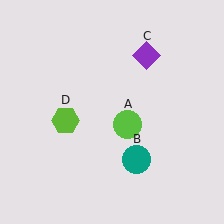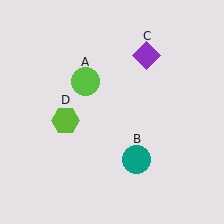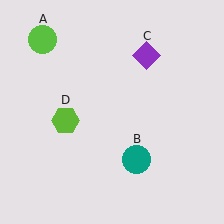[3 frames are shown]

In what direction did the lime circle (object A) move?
The lime circle (object A) moved up and to the left.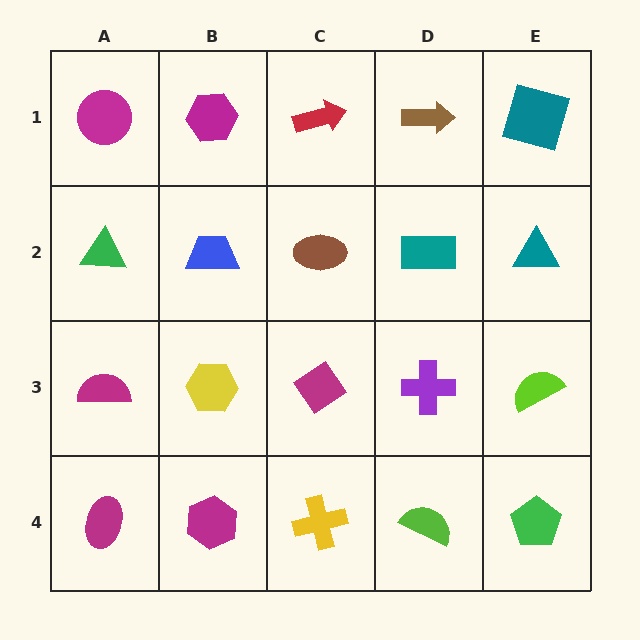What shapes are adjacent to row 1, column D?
A teal rectangle (row 2, column D), a red arrow (row 1, column C), a teal square (row 1, column E).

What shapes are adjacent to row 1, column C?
A brown ellipse (row 2, column C), a magenta hexagon (row 1, column B), a brown arrow (row 1, column D).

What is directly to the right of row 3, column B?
A magenta diamond.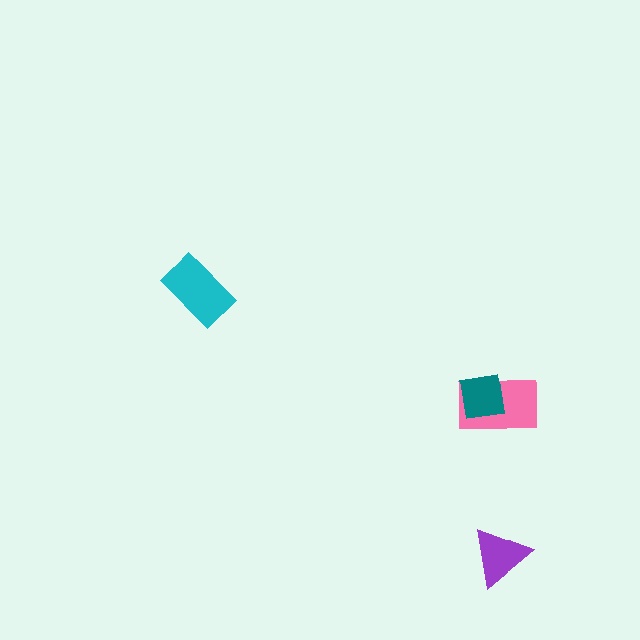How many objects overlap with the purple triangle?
0 objects overlap with the purple triangle.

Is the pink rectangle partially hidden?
Yes, it is partially covered by another shape.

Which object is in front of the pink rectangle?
The teal square is in front of the pink rectangle.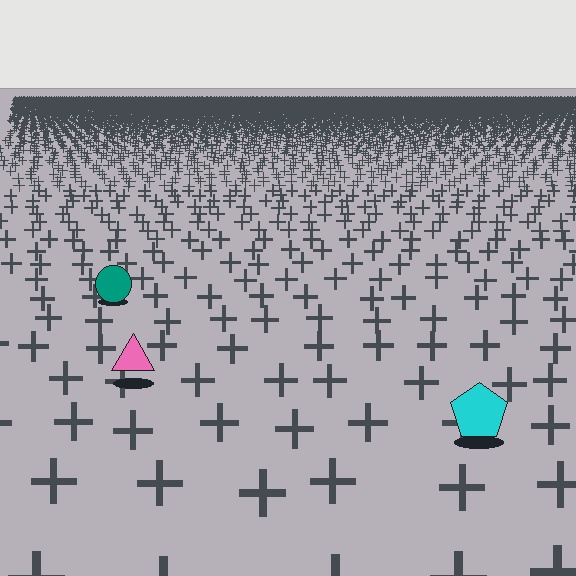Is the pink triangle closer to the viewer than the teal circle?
Yes. The pink triangle is closer — you can tell from the texture gradient: the ground texture is coarser near it.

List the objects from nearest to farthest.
From nearest to farthest: the cyan pentagon, the pink triangle, the teal circle.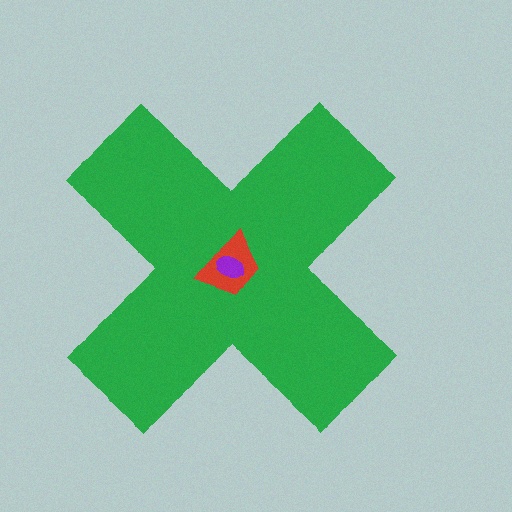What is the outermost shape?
The green cross.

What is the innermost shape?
The purple ellipse.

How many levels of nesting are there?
3.